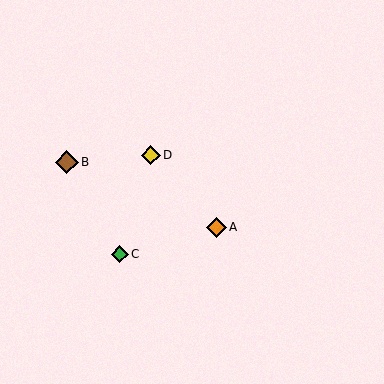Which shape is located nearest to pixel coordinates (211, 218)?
The orange diamond (labeled A) at (216, 227) is nearest to that location.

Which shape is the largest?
The brown diamond (labeled B) is the largest.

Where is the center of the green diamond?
The center of the green diamond is at (120, 254).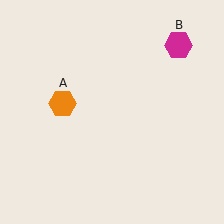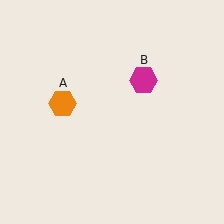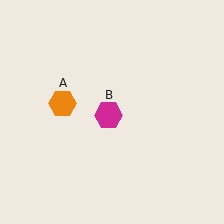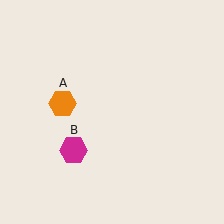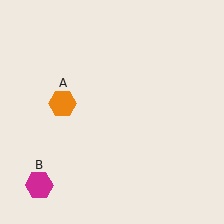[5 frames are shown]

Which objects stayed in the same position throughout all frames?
Orange hexagon (object A) remained stationary.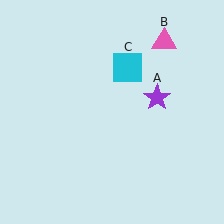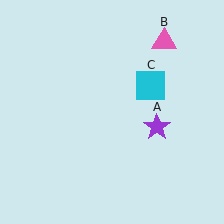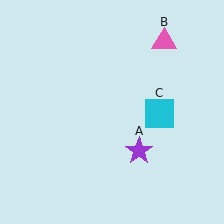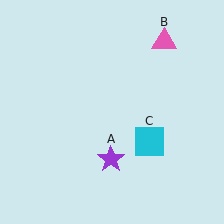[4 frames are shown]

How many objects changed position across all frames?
2 objects changed position: purple star (object A), cyan square (object C).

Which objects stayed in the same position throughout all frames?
Pink triangle (object B) remained stationary.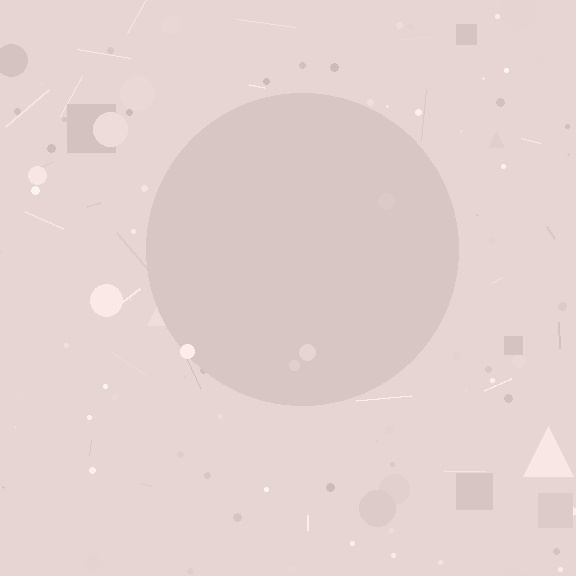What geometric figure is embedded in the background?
A circle is embedded in the background.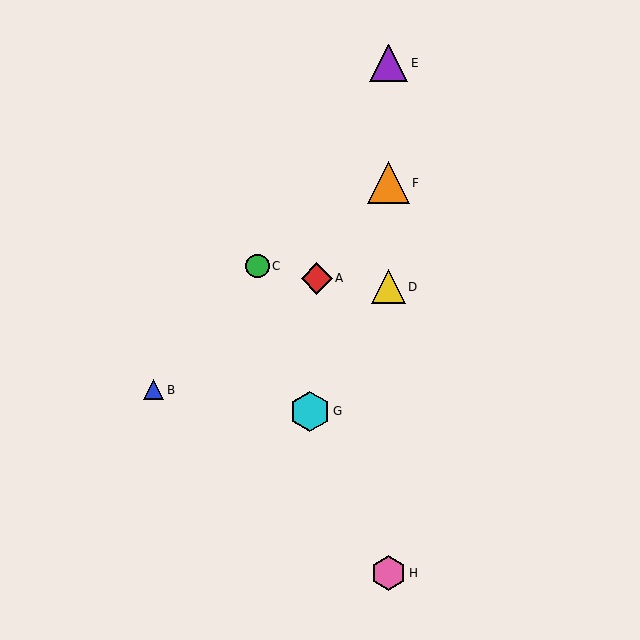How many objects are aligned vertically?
4 objects (D, E, F, H) are aligned vertically.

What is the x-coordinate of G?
Object G is at x≈310.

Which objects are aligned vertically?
Objects D, E, F, H are aligned vertically.